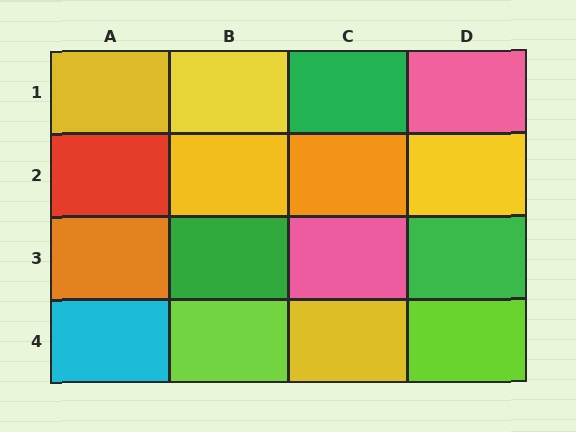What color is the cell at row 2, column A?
Red.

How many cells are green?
3 cells are green.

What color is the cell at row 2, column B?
Yellow.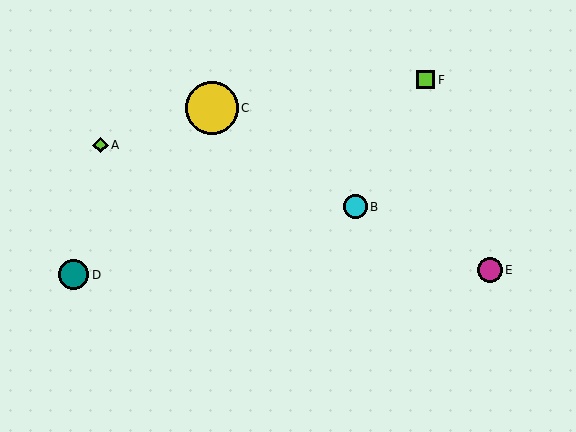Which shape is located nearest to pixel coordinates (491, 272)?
The magenta circle (labeled E) at (490, 270) is nearest to that location.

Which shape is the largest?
The yellow circle (labeled C) is the largest.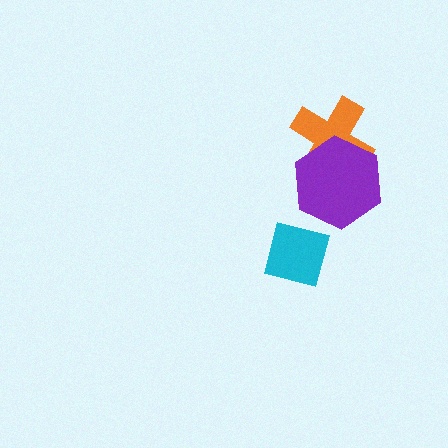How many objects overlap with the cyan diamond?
0 objects overlap with the cyan diamond.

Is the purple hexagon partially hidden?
No, no other shape covers it.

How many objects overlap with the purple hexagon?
1 object overlaps with the purple hexagon.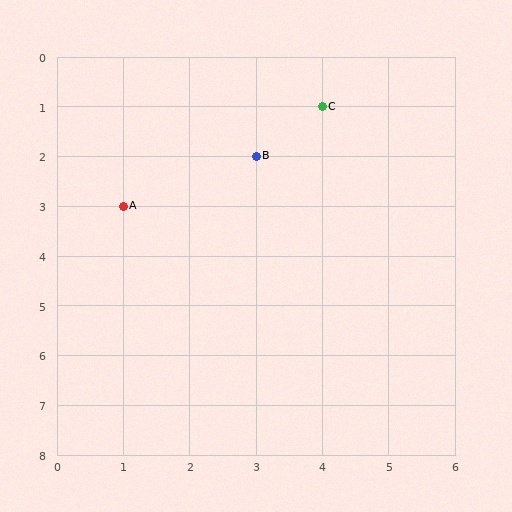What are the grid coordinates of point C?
Point C is at grid coordinates (4, 1).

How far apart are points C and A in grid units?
Points C and A are 3 columns and 2 rows apart (about 3.6 grid units diagonally).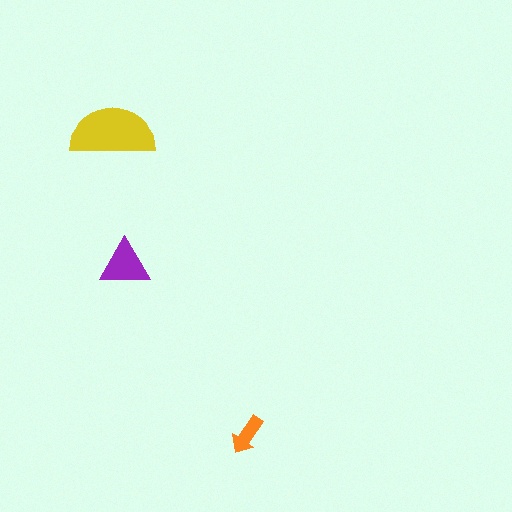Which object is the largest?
The yellow semicircle.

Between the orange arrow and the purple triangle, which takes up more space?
The purple triangle.